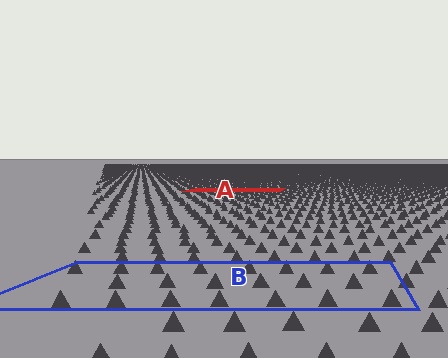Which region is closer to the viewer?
Region B is closer. The texture elements there are larger and more spread out.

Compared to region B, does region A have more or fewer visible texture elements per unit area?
Region A has more texture elements per unit area — they are packed more densely because it is farther away.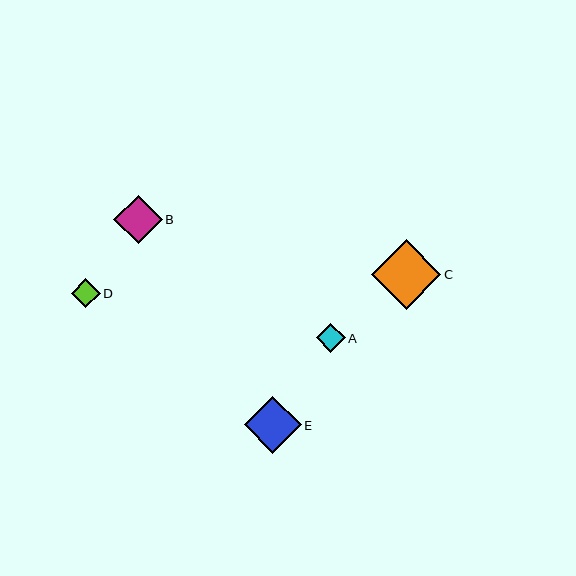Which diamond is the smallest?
Diamond D is the smallest with a size of approximately 29 pixels.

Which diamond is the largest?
Diamond C is the largest with a size of approximately 70 pixels.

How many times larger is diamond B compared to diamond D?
Diamond B is approximately 1.7 times the size of diamond D.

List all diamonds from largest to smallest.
From largest to smallest: C, E, B, A, D.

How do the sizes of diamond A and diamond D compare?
Diamond A and diamond D are approximately the same size.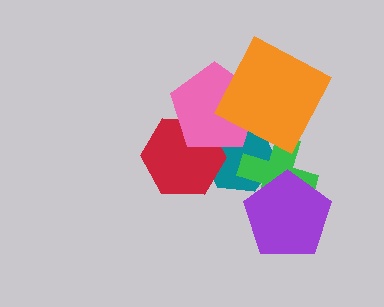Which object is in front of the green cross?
The purple pentagon is in front of the green cross.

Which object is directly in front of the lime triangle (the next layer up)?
The teal hexagon is directly in front of the lime triangle.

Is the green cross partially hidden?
Yes, it is partially covered by another shape.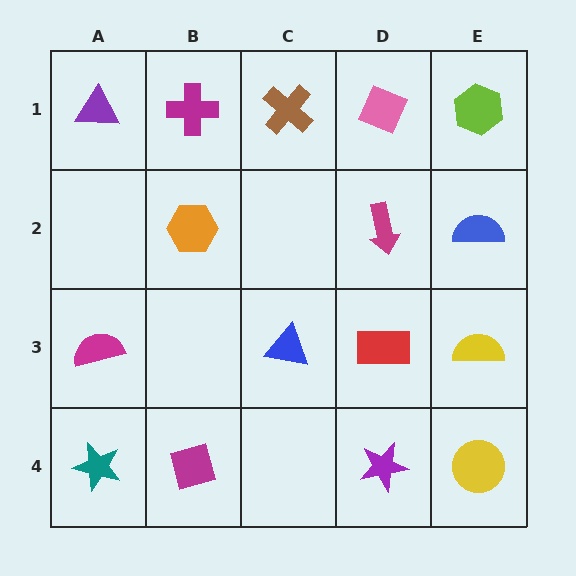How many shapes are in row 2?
3 shapes.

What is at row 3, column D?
A red rectangle.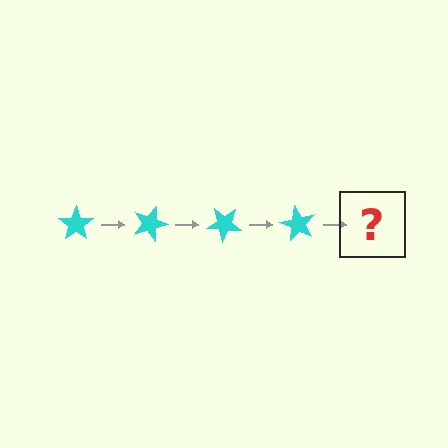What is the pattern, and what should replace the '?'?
The pattern is that the star rotates 20 degrees each step. The '?' should be a cyan star rotated 80 degrees.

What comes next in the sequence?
The next element should be a cyan star rotated 80 degrees.